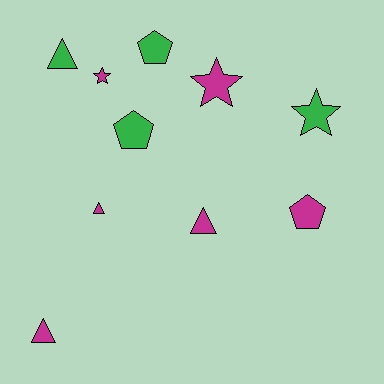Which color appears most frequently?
Magenta, with 6 objects.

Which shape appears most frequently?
Triangle, with 4 objects.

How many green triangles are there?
There is 1 green triangle.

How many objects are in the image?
There are 10 objects.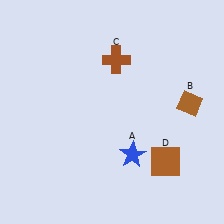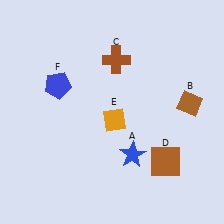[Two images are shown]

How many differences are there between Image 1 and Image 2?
There are 2 differences between the two images.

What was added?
An orange diamond (E), a blue pentagon (F) were added in Image 2.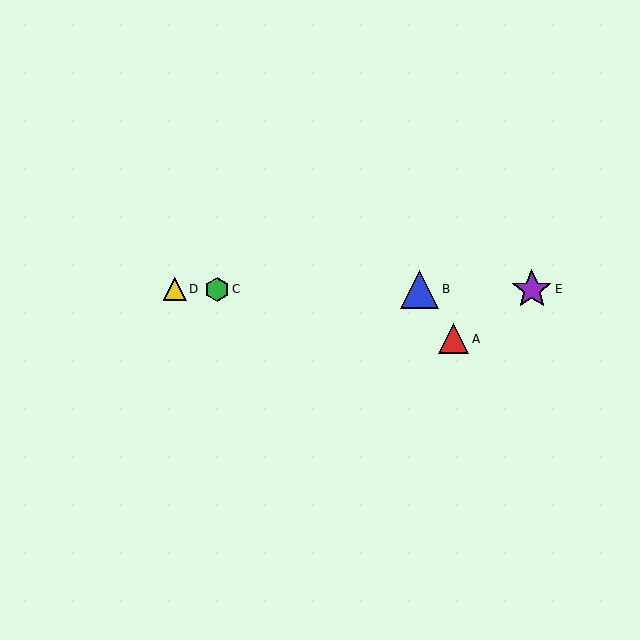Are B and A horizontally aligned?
No, B is at y≈289 and A is at y≈339.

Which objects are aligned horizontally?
Objects B, C, D, E are aligned horizontally.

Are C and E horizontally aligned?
Yes, both are at y≈289.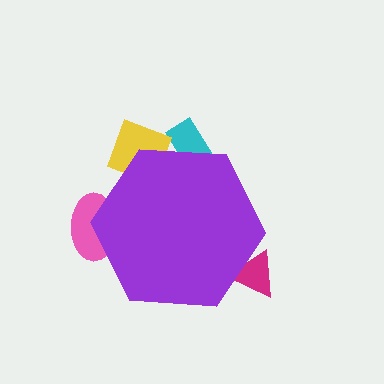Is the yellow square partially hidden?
Yes, the yellow square is partially hidden behind the purple hexagon.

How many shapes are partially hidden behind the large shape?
4 shapes are partially hidden.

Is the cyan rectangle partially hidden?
Yes, the cyan rectangle is partially hidden behind the purple hexagon.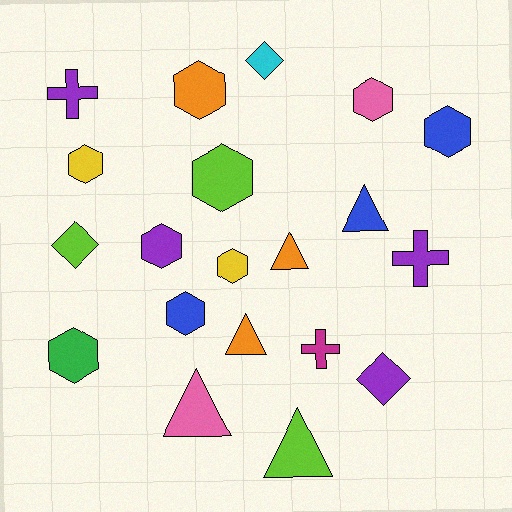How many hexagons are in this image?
There are 9 hexagons.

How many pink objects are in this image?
There are 2 pink objects.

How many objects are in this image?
There are 20 objects.